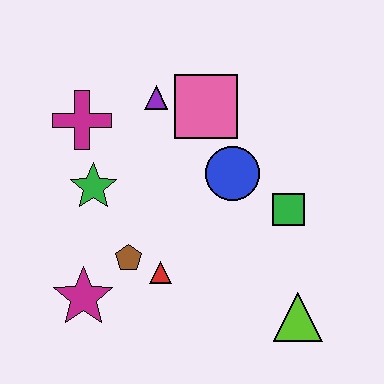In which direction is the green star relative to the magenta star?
The green star is above the magenta star.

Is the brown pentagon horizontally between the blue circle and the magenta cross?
Yes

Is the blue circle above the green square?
Yes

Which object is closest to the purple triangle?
The pink square is closest to the purple triangle.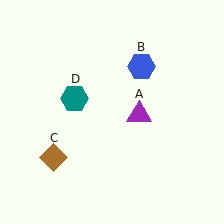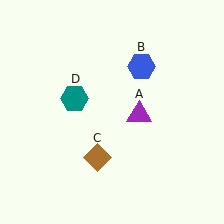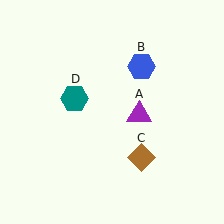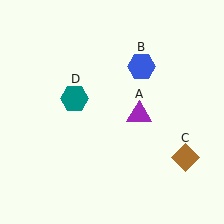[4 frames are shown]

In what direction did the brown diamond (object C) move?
The brown diamond (object C) moved right.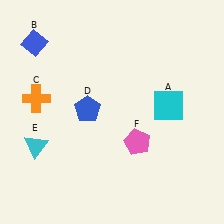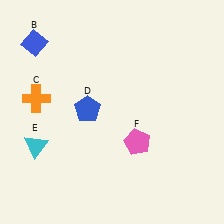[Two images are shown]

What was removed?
The cyan square (A) was removed in Image 2.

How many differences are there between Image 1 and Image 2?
There is 1 difference between the two images.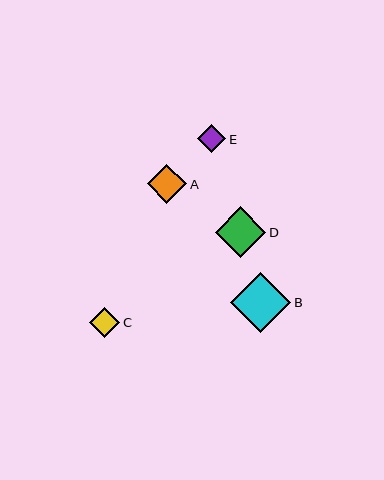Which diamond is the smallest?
Diamond E is the smallest with a size of approximately 28 pixels.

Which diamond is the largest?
Diamond B is the largest with a size of approximately 61 pixels.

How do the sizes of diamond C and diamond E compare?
Diamond C and diamond E are approximately the same size.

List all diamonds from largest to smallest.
From largest to smallest: B, D, A, C, E.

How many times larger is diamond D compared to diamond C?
Diamond D is approximately 1.7 times the size of diamond C.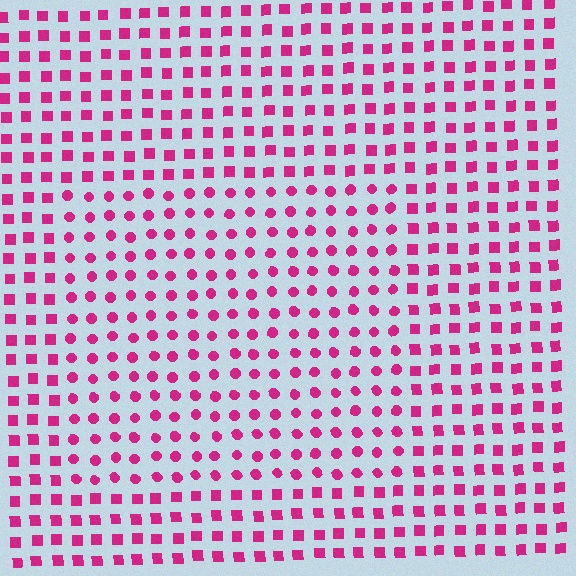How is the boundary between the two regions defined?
The boundary is defined by a change in element shape: circles inside vs. squares outside. All elements share the same color and spacing.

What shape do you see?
I see a rectangle.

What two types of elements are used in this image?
The image uses circles inside the rectangle region and squares outside it.